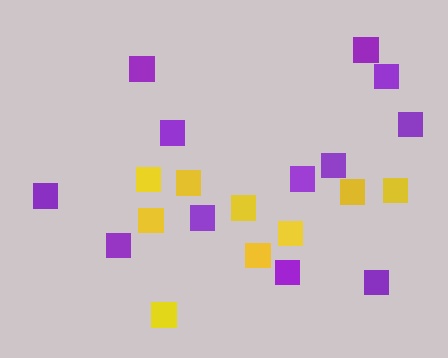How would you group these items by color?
There are 2 groups: one group of purple squares (12) and one group of yellow squares (9).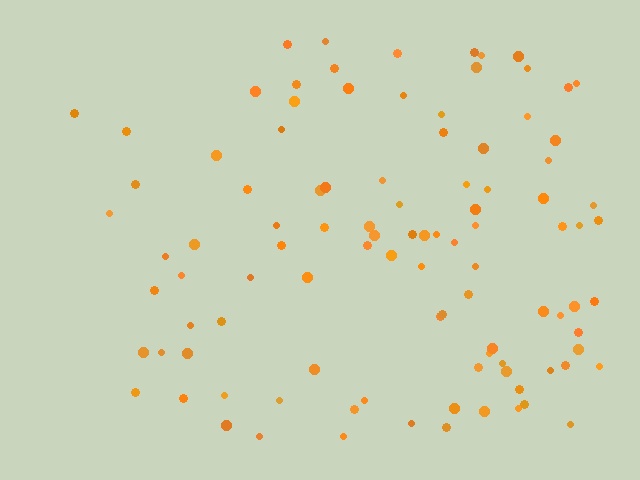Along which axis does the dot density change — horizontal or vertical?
Horizontal.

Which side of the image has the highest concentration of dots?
The right.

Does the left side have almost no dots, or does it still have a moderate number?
Still a moderate number, just noticeably fewer than the right.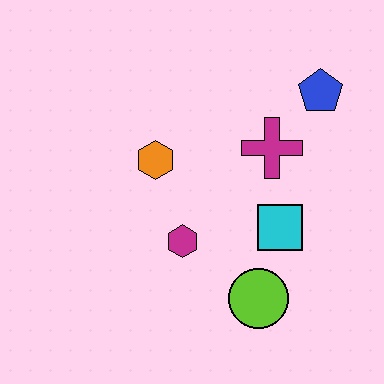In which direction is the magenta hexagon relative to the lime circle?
The magenta hexagon is to the left of the lime circle.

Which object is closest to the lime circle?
The cyan square is closest to the lime circle.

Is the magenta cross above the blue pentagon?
No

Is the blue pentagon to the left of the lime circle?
No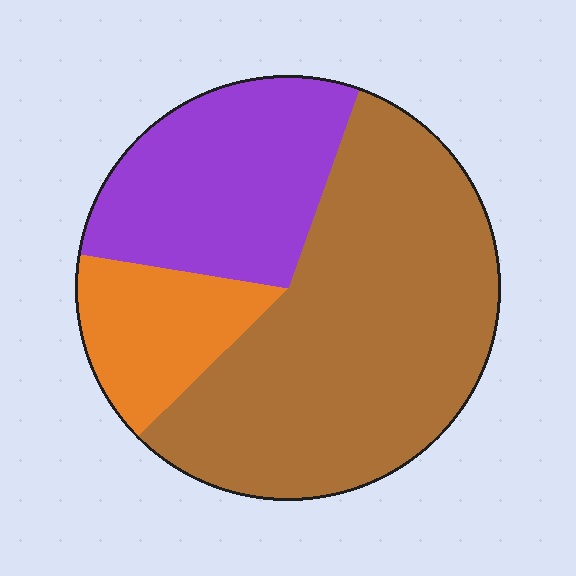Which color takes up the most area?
Brown, at roughly 55%.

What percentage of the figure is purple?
Purple covers 28% of the figure.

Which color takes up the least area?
Orange, at roughly 15%.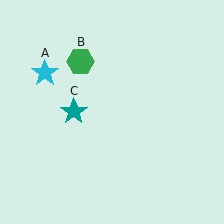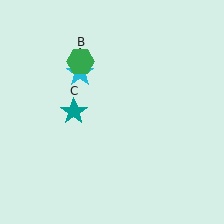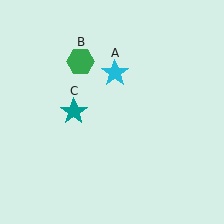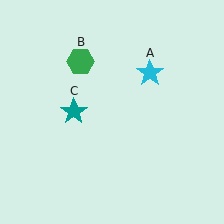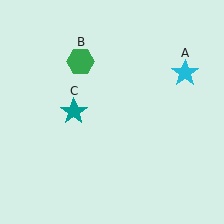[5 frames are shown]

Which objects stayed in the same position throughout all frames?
Green hexagon (object B) and teal star (object C) remained stationary.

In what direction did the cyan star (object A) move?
The cyan star (object A) moved right.